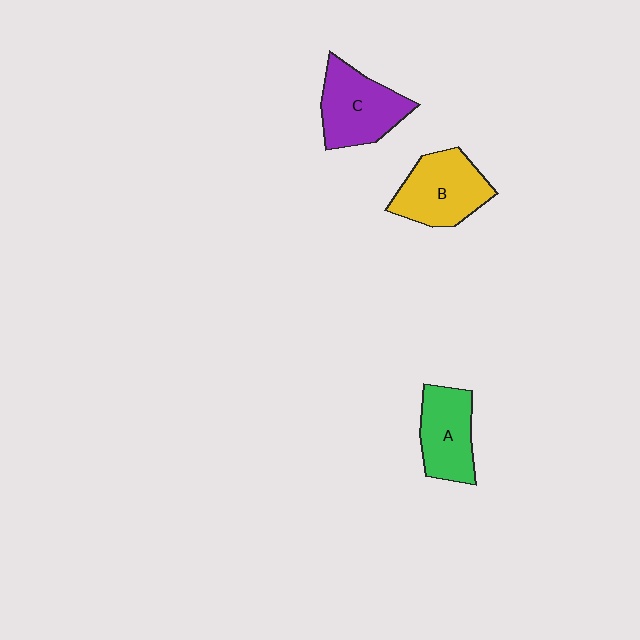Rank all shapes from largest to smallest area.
From largest to smallest: B (yellow), C (purple), A (green).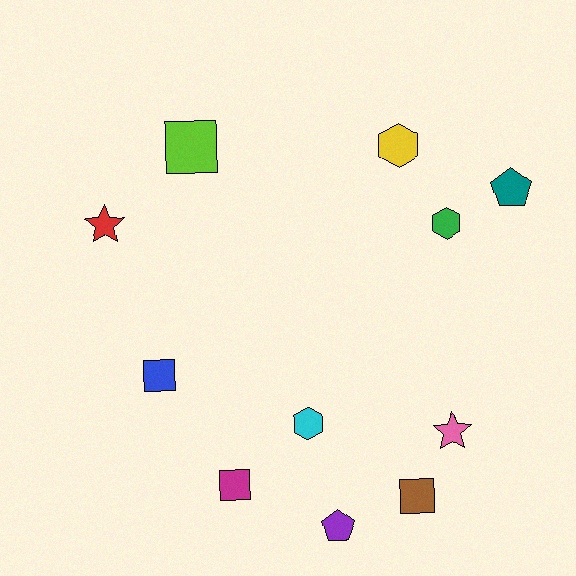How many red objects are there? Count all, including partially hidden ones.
There is 1 red object.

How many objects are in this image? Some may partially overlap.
There are 11 objects.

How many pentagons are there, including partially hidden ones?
There are 2 pentagons.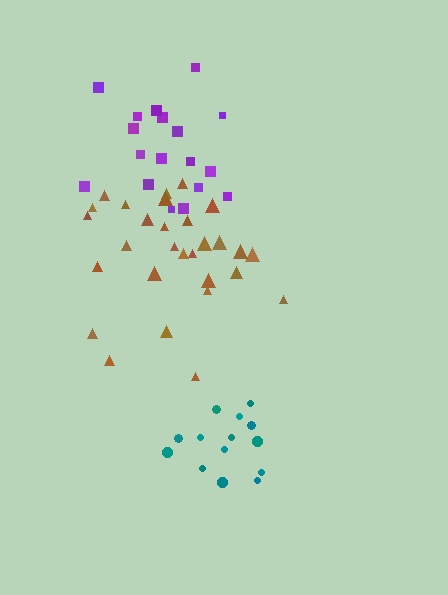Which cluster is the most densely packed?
Teal.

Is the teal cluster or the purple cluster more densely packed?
Teal.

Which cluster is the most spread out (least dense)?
Purple.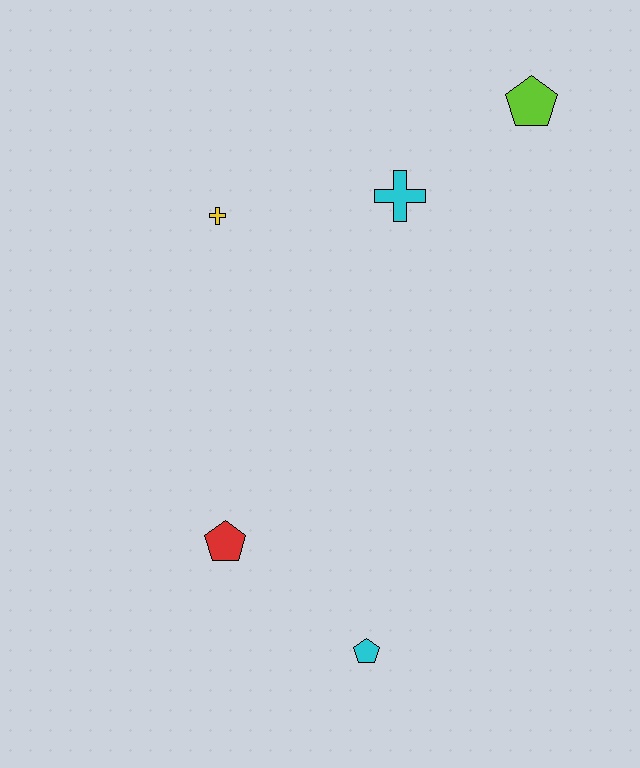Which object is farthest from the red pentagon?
The lime pentagon is farthest from the red pentagon.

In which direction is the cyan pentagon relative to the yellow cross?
The cyan pentagon is below the yellow cross.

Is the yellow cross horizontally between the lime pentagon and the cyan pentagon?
No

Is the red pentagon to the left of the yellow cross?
No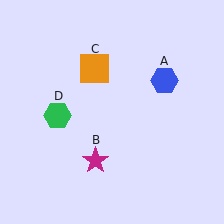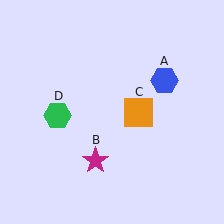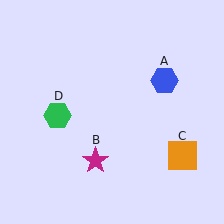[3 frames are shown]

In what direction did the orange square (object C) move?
The orange square (object C) moved down and to the right.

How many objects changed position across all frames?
1 object changed position: orange square (object C).